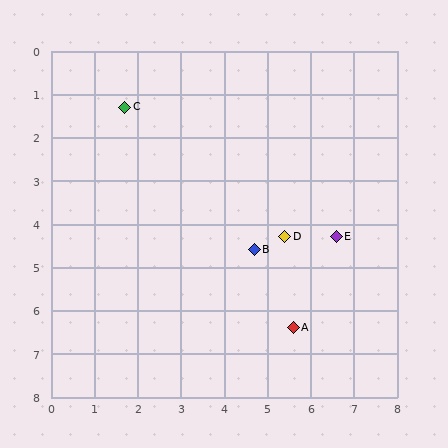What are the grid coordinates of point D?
Point D is at approximately (5.4, 4.3).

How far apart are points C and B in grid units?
Points C and B are about 4.5 grid units apart.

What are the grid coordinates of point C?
Point C is at approximately (1.7, 1.3).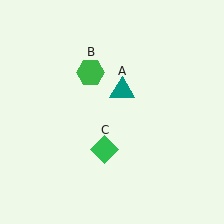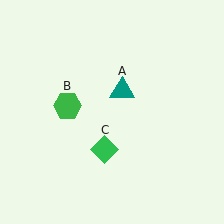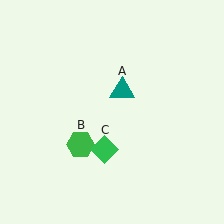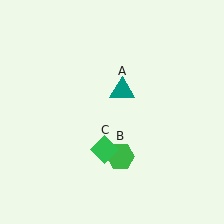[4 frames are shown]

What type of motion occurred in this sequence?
The green hexagon (object B) rotated counterclockwise around the center of the scene.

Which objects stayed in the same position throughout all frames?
Teal triangle (object A) and green diamond (object C) remained stationary.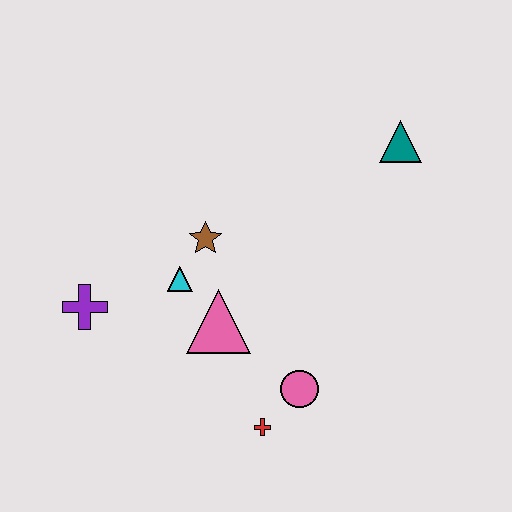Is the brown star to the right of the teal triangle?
No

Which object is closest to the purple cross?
The cyan triangle is closest to the purple cross.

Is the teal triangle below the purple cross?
No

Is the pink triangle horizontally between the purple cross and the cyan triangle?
No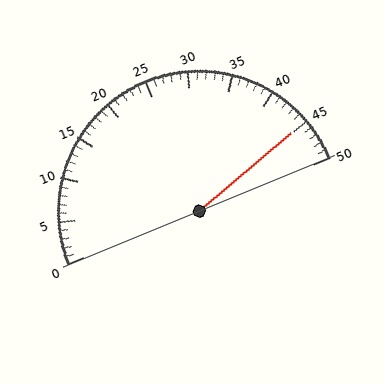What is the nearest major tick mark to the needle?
The nearest major tick mark is 45.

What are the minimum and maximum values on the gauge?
The gauge ranges from 0 to 50.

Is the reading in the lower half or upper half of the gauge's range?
The reading is in the upper half of the range (0 to 50).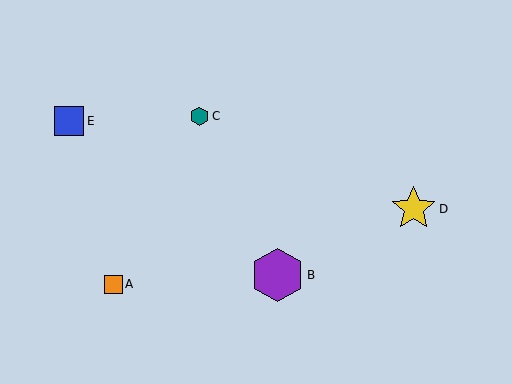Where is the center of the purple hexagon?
The center of the purple hexagon is at (277, 275).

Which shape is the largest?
The purple hexagon (labeled B) is the largest.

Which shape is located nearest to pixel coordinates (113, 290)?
The orange square (labeled A) at (113, 284) is nearest to that location.